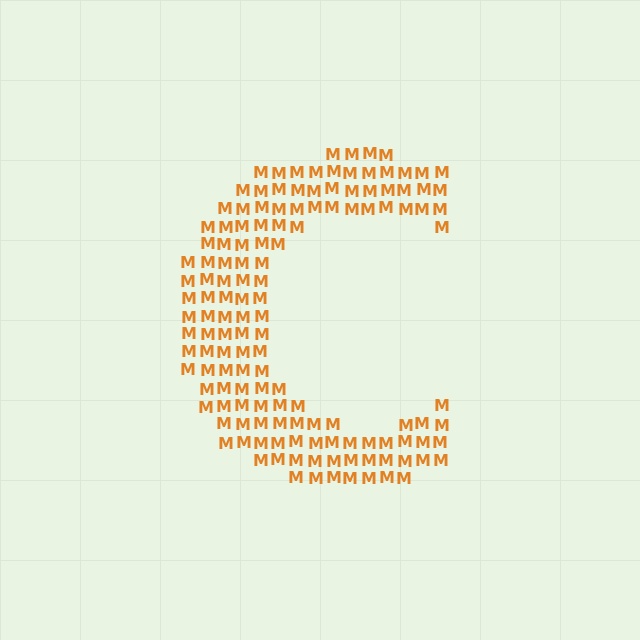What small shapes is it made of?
It is made of small letter M's.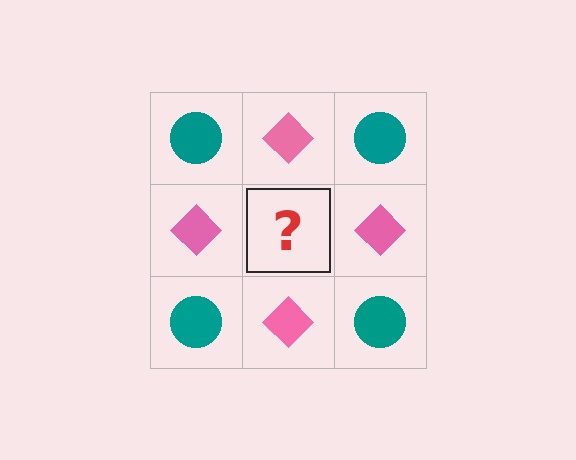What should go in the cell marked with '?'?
The missing cell should contain a teal circle.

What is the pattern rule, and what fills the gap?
The rule is that it alternates teal circle and pink diamond in a checkerboard pattern. The gap should be filled with a teal circle.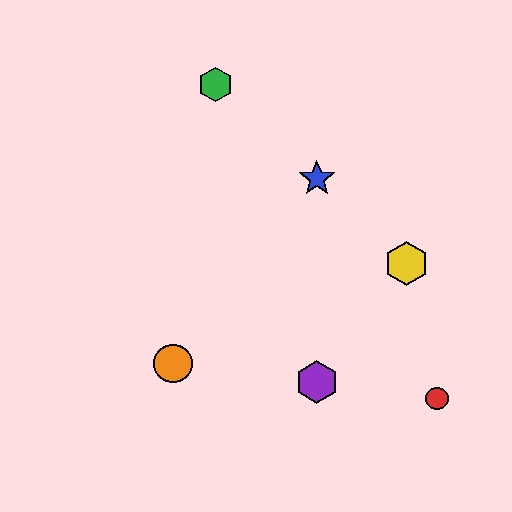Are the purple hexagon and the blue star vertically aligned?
Yes, both are at x≈317.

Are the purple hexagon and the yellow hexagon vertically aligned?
No, the purple hexagon is at x≈317 and the yellow hexagon is at x≈407.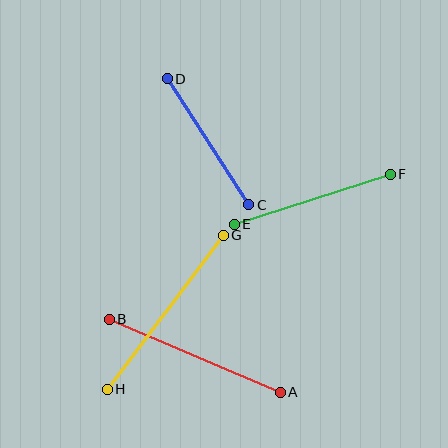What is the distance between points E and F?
The distance is approximately 164 pixels.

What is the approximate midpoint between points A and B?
The midpoint is at approximately (195, 356) pixels.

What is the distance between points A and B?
The distance is approximately 186 pixels.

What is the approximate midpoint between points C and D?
The midpoint is at approximately (208, 142) pixels.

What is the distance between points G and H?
The distance is approximately 193 pixels.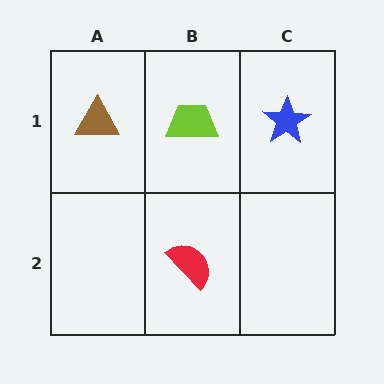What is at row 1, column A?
A brown triangle.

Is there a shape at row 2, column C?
No, that cell is empty.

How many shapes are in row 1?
3 shapes.